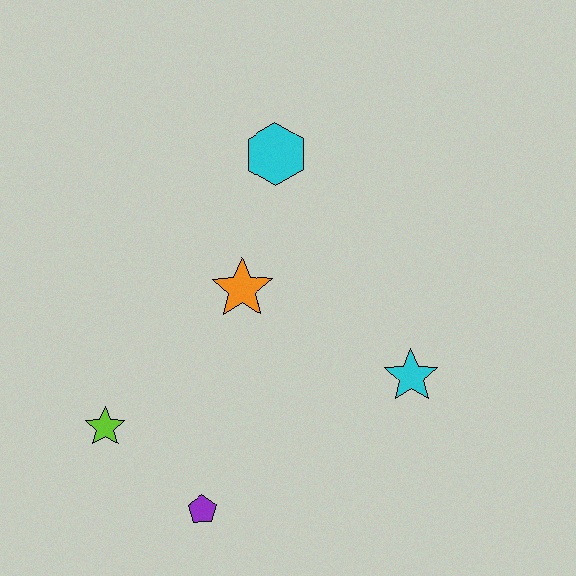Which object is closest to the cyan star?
The orange star is closest to the cyan star.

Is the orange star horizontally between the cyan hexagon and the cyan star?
No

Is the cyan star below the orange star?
Yes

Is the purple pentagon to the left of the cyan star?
Yes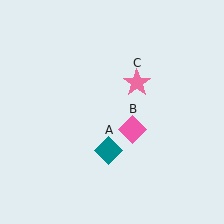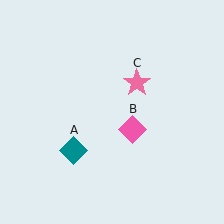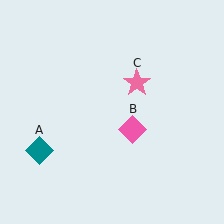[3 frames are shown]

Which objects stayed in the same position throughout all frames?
Pink diamond (object B) and pink star (object C) remained stationary.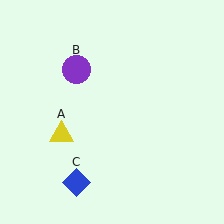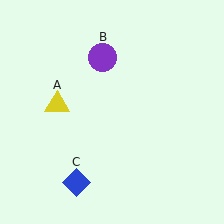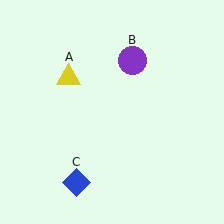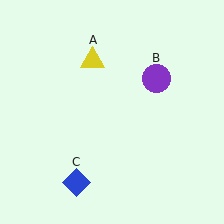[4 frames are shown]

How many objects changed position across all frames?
2 objects changed position: yellow triangle (object A), purple circle (object B).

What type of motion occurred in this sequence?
The yellow triangle (object A), purple circle (object B) rotated clockwise around the center of the scene.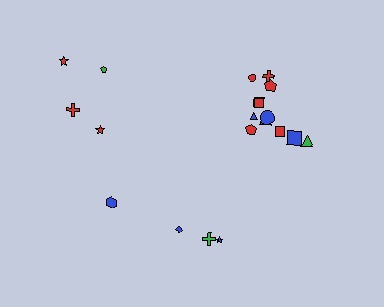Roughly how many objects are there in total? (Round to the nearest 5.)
Roughly 20 objects in total.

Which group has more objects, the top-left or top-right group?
The top-right group.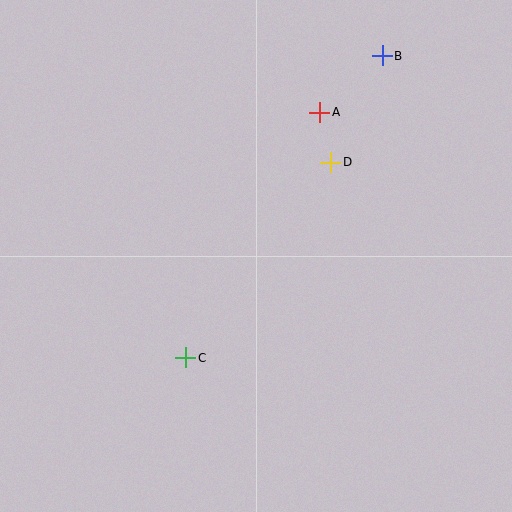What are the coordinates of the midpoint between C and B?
The midpoint between C and B is at (284, 207).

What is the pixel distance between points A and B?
The distance between A and B is 85 pixels.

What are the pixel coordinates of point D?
Point D is at (331, 162).